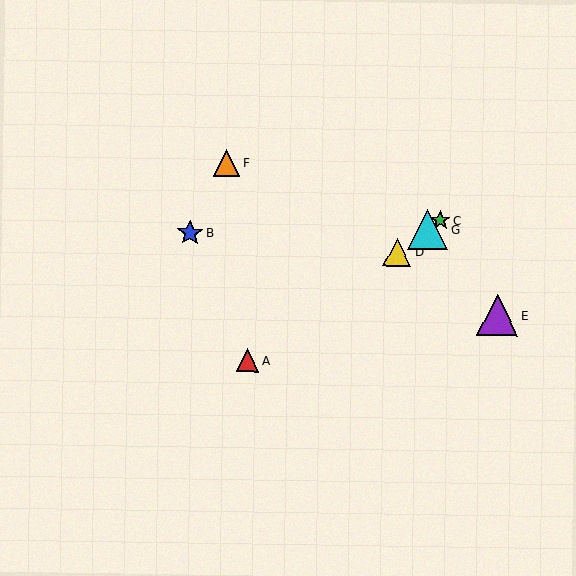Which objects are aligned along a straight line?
Objects A, C, D, G are aligned along a straight line.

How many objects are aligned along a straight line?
4 objects (A, C, D, G) are aligned along a straight line.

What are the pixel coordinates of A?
Object A is at (247, 361).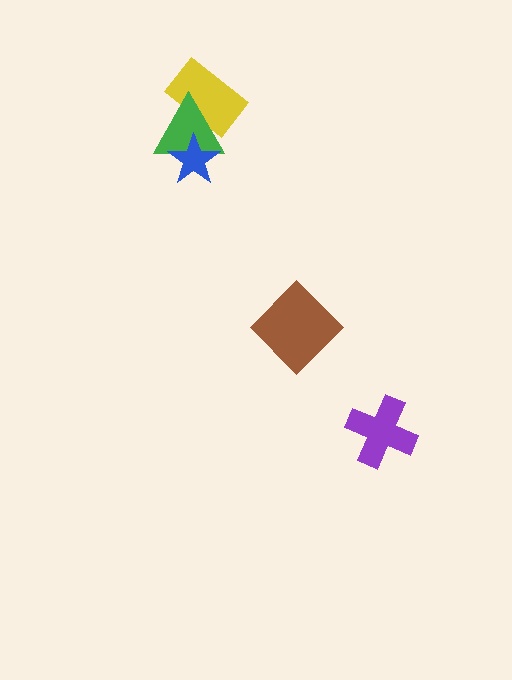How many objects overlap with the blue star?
1 object overlaps with the blue star.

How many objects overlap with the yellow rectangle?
1 object overlaps with the yellow rectangle.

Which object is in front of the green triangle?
The blue star is in front of the green triangle.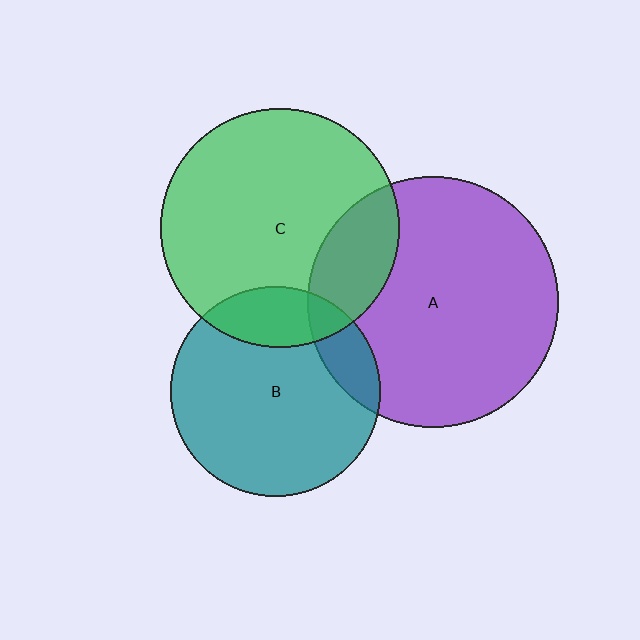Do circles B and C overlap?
Yes.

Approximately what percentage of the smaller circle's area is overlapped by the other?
Approximately 20%.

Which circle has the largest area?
Circle A (purple).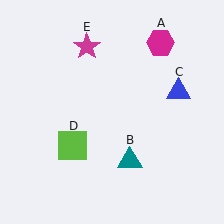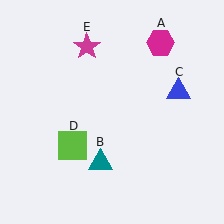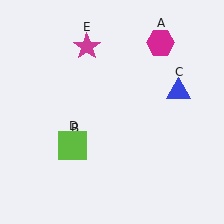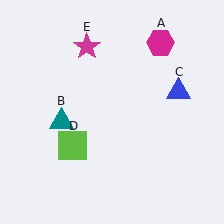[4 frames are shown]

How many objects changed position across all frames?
1 object changed position: teal triangle (object B).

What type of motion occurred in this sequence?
The teal triangle (object B) rotated clockwise around the center of the scene.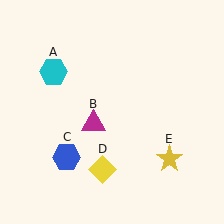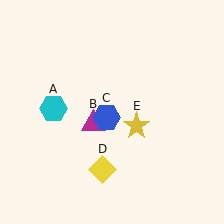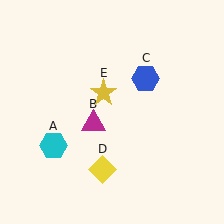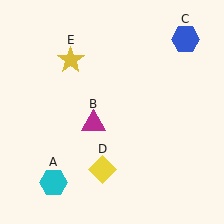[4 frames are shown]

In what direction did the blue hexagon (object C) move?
The blue hexagon (object C) moved up and to the right.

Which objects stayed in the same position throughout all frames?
Magenta triangle (object B) and yellow diamond (object D) remained stationary.